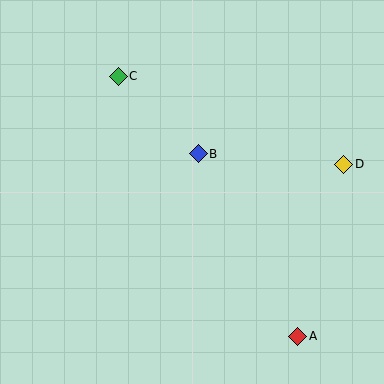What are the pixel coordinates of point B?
Point B is at (198, 154).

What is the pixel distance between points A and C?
The distance between A and C is 316 pixels.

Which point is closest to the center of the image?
Point B at (198, 154) is closest to the center.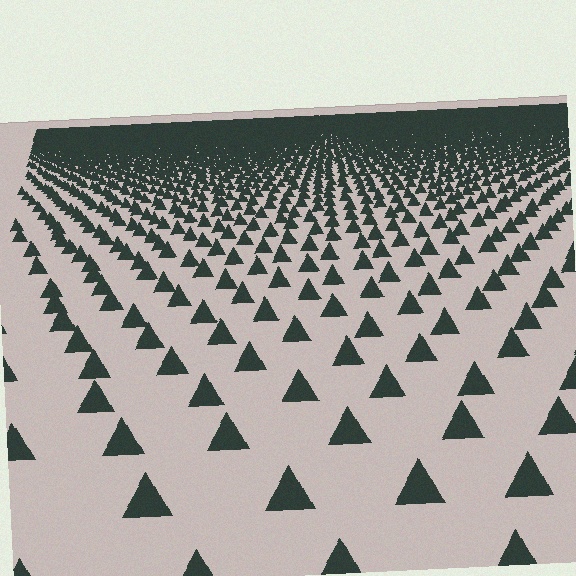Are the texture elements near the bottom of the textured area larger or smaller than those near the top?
Larger. Near the bottom, elements are closer to the viewer and appear at a bigger on-screen size.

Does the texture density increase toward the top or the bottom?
Density increases toward the top.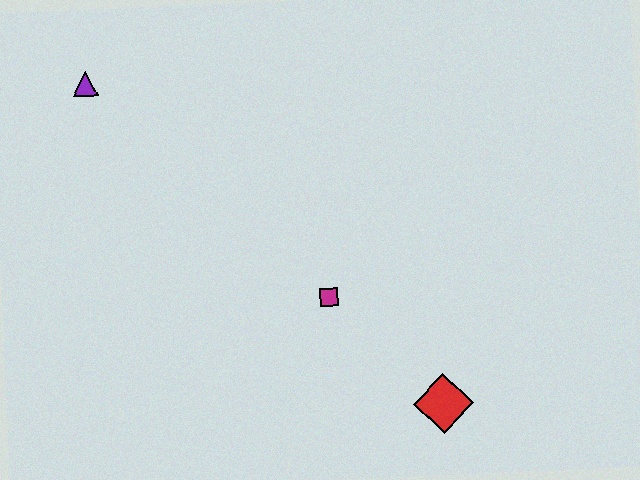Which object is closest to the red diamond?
The magenta square is closest to the red diamond.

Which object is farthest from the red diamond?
The purple triangle is farthest from the red diamond.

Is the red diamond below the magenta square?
Yes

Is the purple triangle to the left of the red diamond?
Yes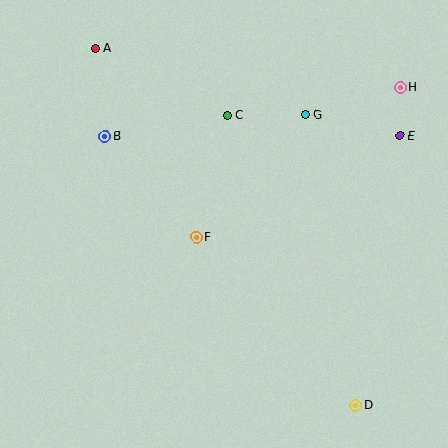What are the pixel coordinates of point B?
Point B is at (105, 137).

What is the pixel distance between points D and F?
The distance between D and F is 232 pixels.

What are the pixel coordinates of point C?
Point C is at (227, 115).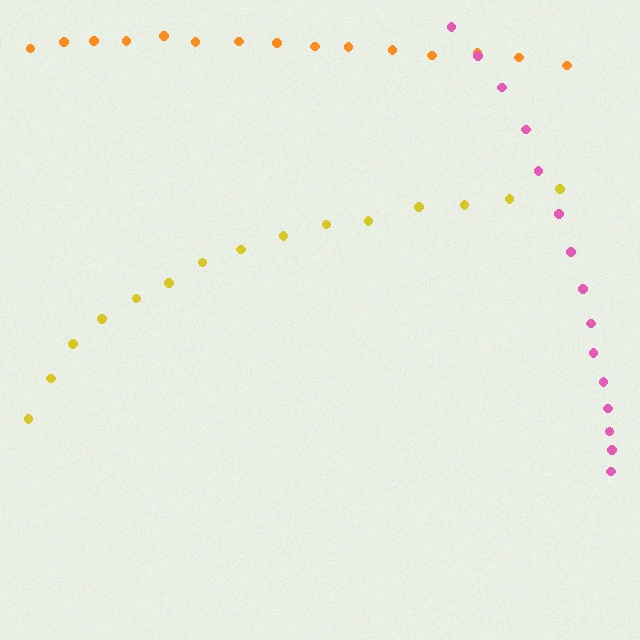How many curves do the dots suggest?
There are 3 distinct paths.